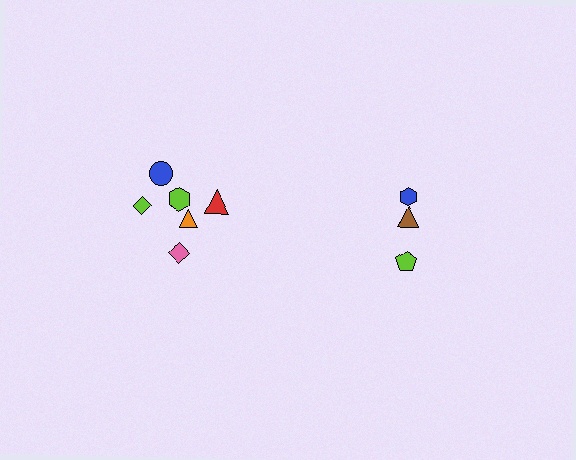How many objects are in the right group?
There are 3 objects.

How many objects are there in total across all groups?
There are 9 objects.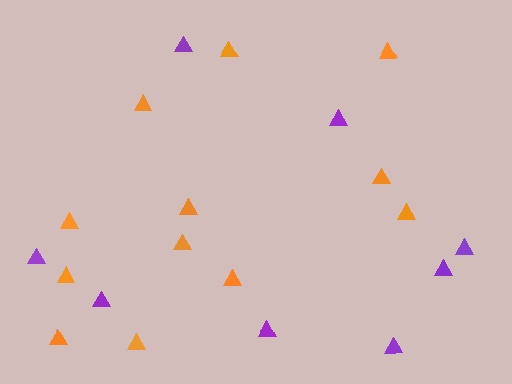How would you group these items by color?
There are 2 groups: one group of purple triangles (8) and one group of orange triangles (12).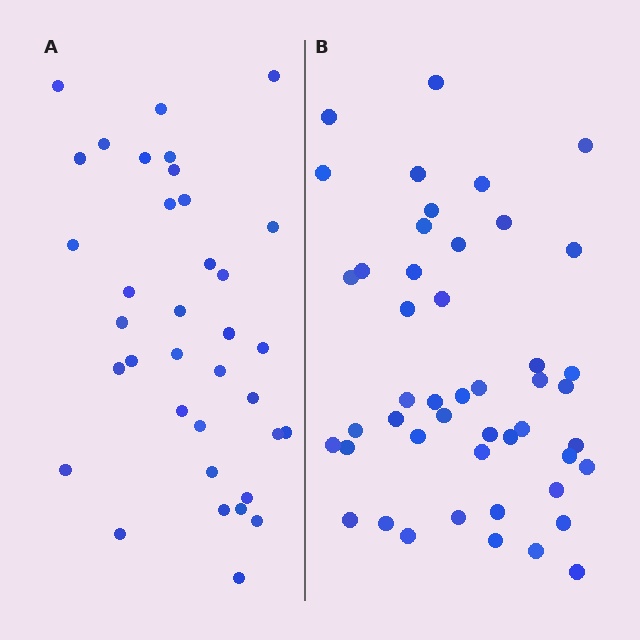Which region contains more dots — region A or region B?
Region B (the right region) has more dots.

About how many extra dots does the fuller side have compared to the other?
Region B has roughly 12 or so more dots than region A.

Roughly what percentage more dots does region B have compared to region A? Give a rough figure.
About 30% more.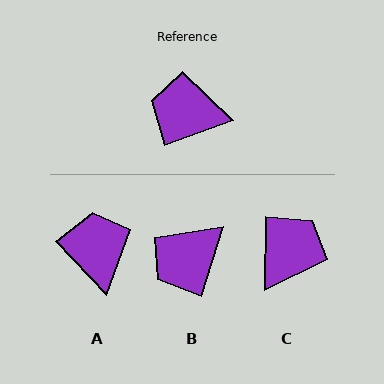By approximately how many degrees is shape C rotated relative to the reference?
Approximately 111 degrees clockwise.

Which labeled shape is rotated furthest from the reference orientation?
C, about 111 degrees away.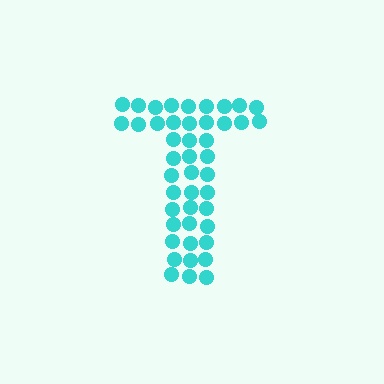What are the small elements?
The small elements are circles.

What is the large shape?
The large shape is the letter T.